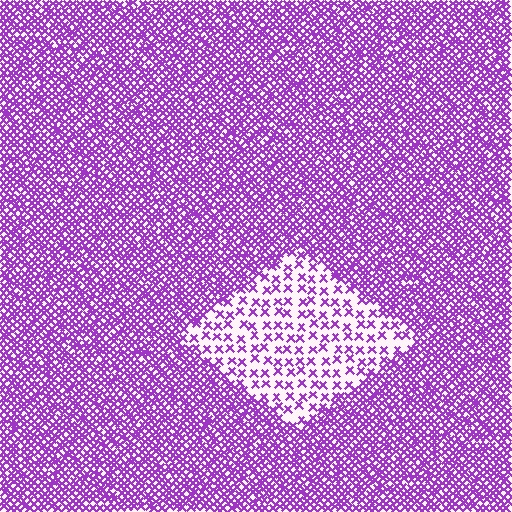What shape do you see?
I see a diamond.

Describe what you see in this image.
The image contains small purple elements arranged at two different densities. A diamond-shaped region is visible where the elements are less densely packed than the surrounding area.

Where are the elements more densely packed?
The elements are more densely packed outside the diamond boundary.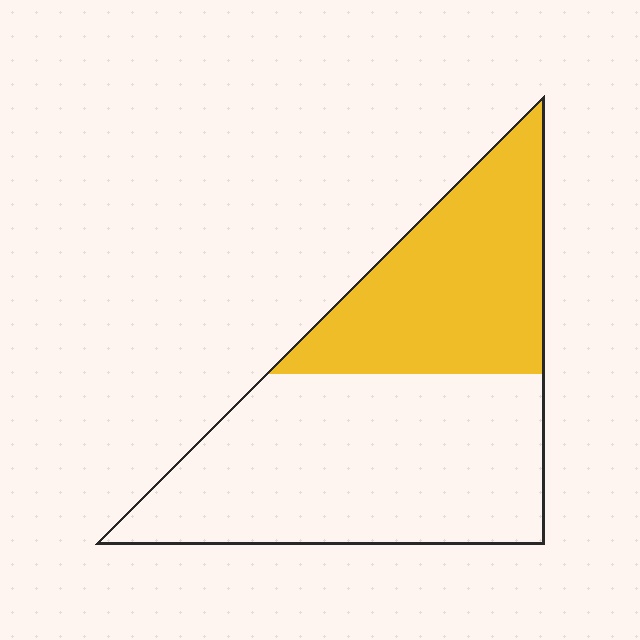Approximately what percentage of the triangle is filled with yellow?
Approximately 40%.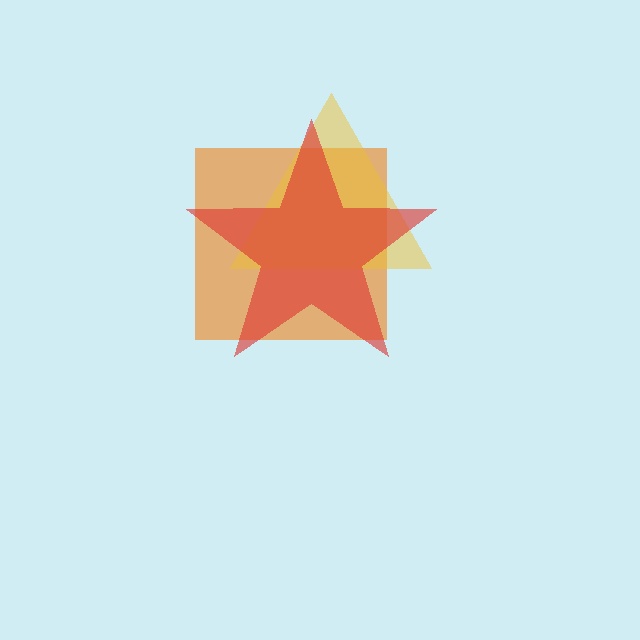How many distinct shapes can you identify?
There are 3 distinct shapes: an orange square, a yellow triangle, a red star.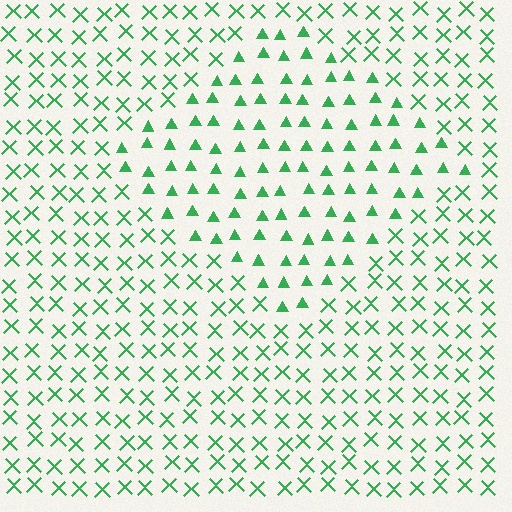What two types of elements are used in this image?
The image uses triangles inside the diamond region and X marks outside it.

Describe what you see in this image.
The image is filled with small green elements arranged in a uniform grid. A diamond-shaped region contains triangles, while the surrounding area contains X marks. The boundary is defined purely by the change in element shape.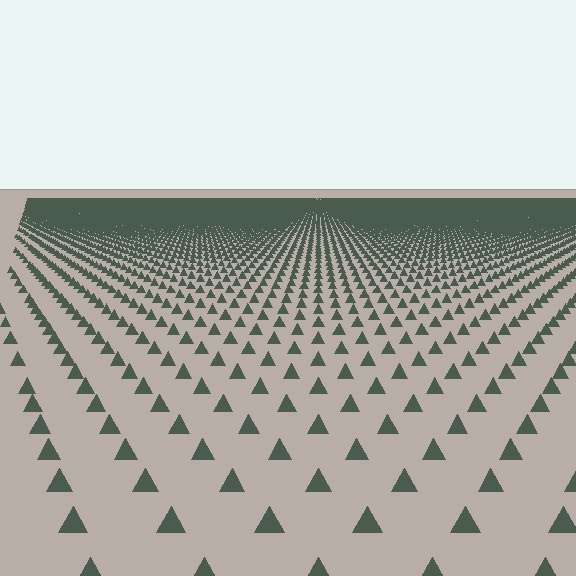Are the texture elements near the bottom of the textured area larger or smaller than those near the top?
Larger. Near the bottom, elements are closer to the viewer and appear at a bigger on-screen size.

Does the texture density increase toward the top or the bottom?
Density increases toward the top.